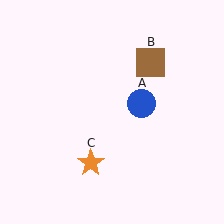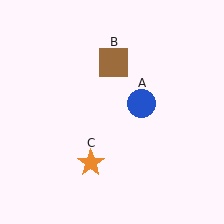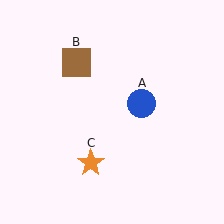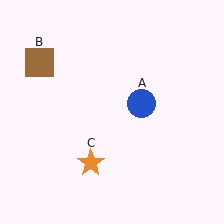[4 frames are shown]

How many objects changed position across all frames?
1 object changed position: brown square (object B).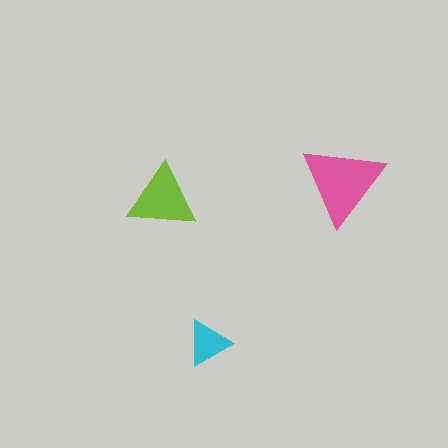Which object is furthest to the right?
The pink triangle is rightmost.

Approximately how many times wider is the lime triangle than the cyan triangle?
About 1.5 times wider.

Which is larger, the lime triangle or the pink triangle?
The pink one.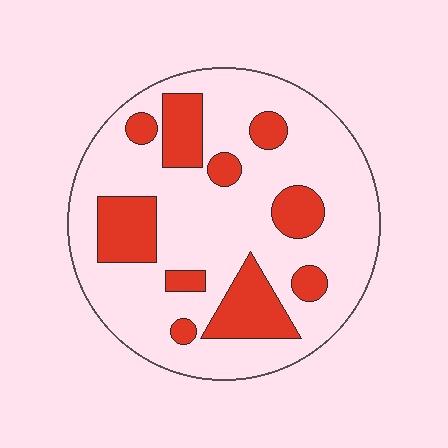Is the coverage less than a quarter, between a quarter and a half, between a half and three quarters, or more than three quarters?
Between a quarter and a half.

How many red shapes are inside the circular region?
10.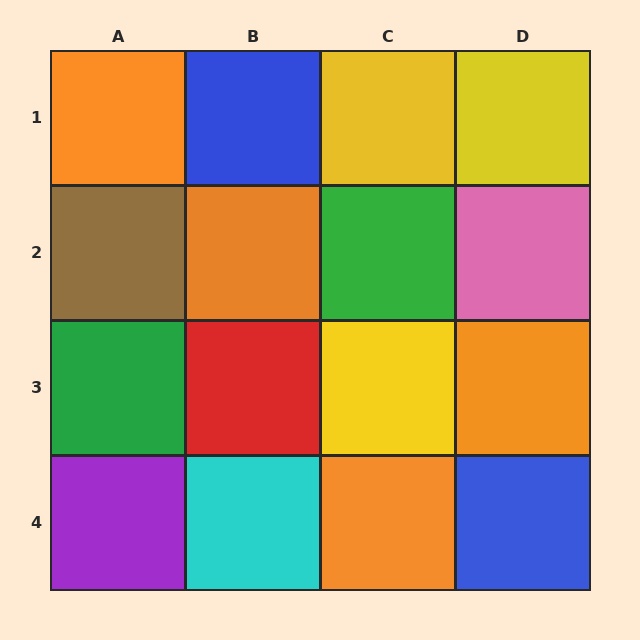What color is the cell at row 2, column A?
Brown.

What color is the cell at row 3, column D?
Orange.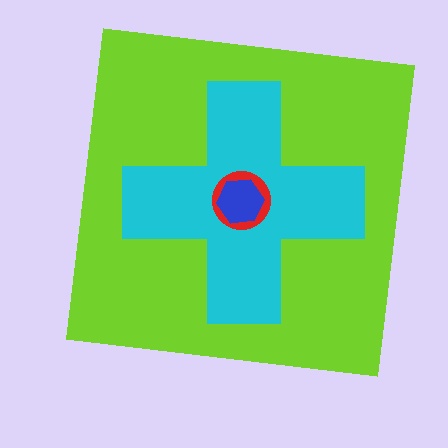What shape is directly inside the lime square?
The cyan cross.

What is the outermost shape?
The lime square.